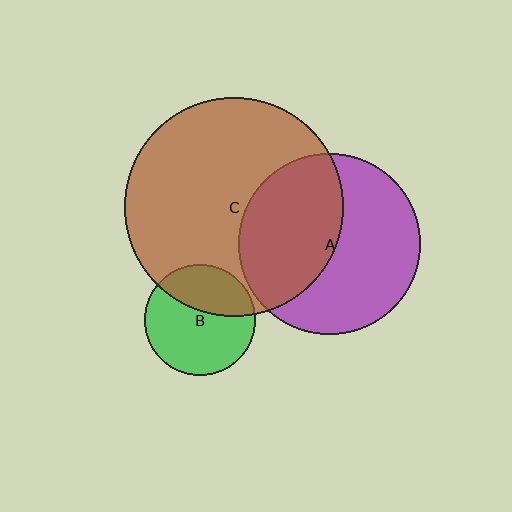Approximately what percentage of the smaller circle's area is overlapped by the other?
Approximately 35%.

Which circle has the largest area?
Circle C (brown).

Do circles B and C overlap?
Yes.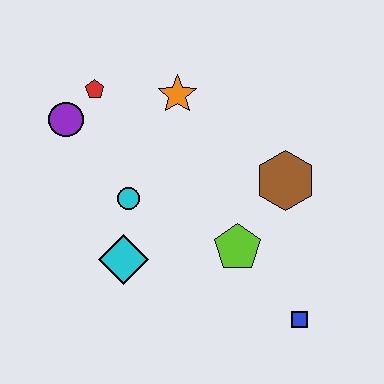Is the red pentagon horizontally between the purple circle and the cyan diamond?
Yes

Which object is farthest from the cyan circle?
The blue square is farthest from the cyan circle.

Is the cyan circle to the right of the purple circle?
Yes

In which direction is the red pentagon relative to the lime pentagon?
The red pentagon is above the lime pentagon.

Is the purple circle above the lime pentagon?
Yes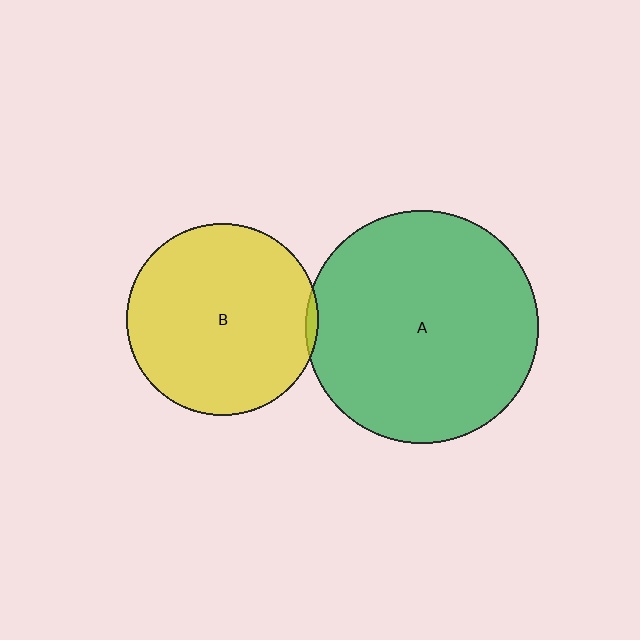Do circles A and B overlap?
Yes.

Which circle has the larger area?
Circle A (green).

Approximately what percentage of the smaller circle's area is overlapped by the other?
Approximately 5%.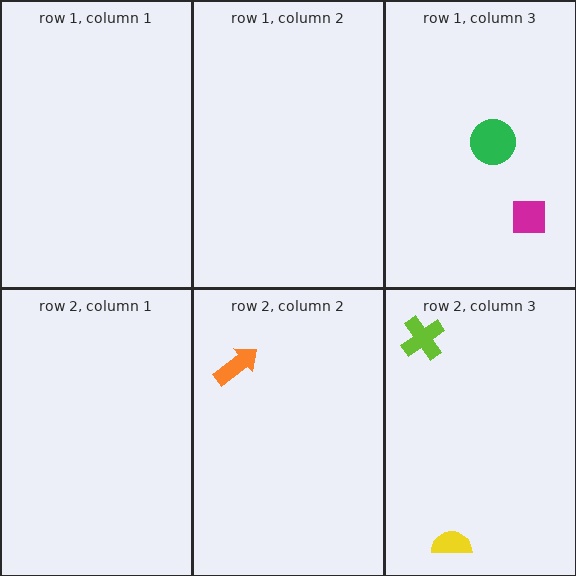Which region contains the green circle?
The row 1, column 3 region.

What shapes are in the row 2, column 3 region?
The yellow semicircle, the lime cross.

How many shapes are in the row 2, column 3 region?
2.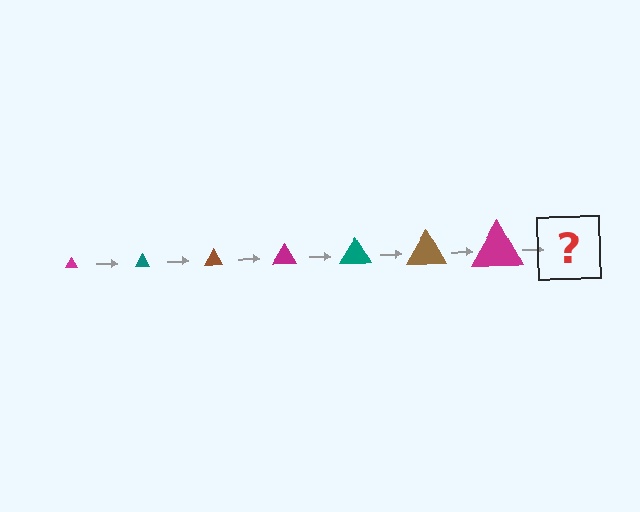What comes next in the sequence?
The next element should be a teal triangle, larger than the previous one.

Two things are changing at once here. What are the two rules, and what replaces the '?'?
The two rules are that the triangle grows larger each step and the color cycles through magenta, teal, and brown. The '?' should be a teal triangle, larger than the previous one.